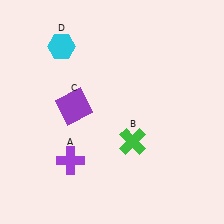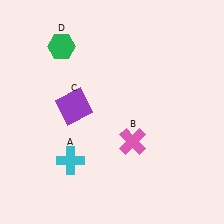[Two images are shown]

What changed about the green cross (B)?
In Image 1, B is green. In Image 2, it changed to pink.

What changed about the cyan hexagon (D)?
In Image 1, D is cyan. In Image 2, it changed to green.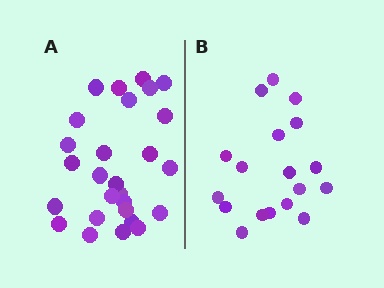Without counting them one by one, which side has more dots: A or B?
Region A (the left region) has more dots.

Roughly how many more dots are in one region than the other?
Region A has roughly 8 or so more dots than region B.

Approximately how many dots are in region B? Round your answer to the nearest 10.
About 20 dots. (The exact count is 18, which rounds to 20.)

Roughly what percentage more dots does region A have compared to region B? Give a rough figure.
About 50% more.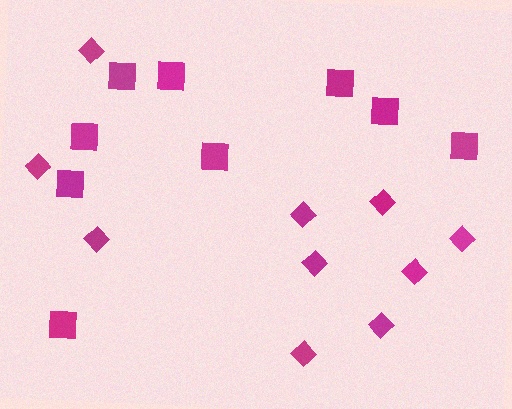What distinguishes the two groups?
There are 2 groups: one group of squares (9) and one group of diamonds (10).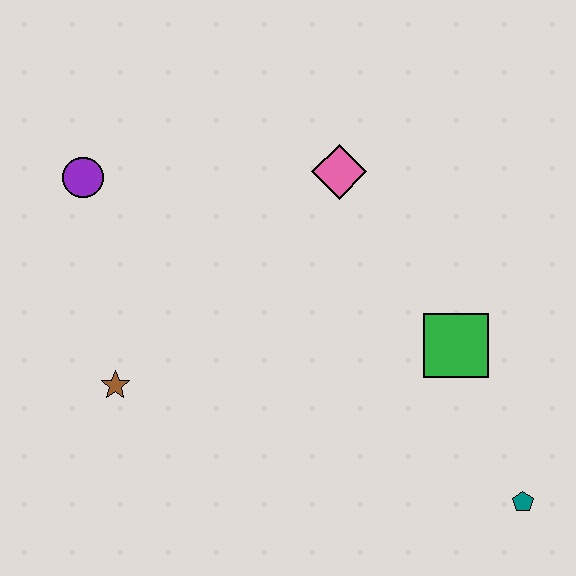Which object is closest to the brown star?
The purple circle is closest to the brown star.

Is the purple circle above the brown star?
Yes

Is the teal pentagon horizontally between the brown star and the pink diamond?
No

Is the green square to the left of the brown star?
No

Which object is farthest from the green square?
The purple circle is farthest from the green square.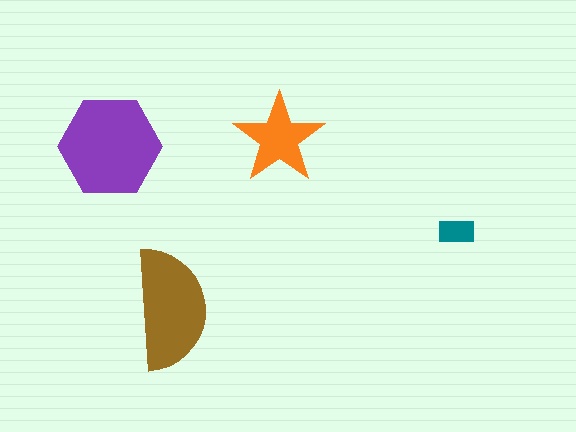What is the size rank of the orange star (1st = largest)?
3rd.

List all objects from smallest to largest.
The teal rectangle, the orange star, the brown semicircle, the purple hexagon.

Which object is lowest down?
The brown semicircle is bottommost.